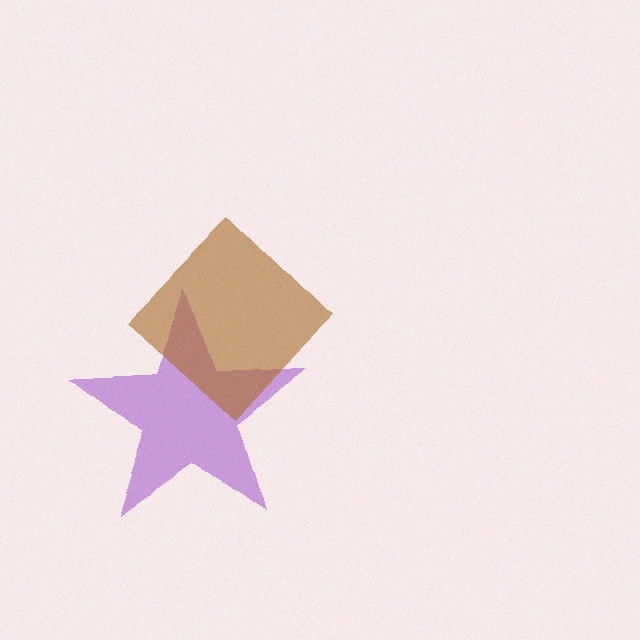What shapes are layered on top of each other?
The layered shapes are: a purple star, a brown diamond.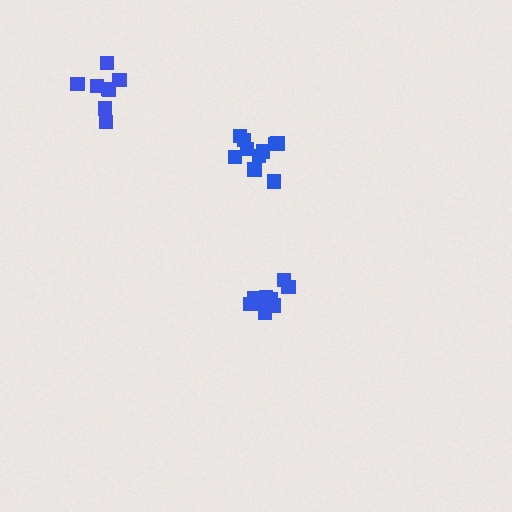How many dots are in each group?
Group 1: 9 dots, Group 2: 8 dots, Group 3: 10 dots (27 total).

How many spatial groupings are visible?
There are 3 spatial groupings.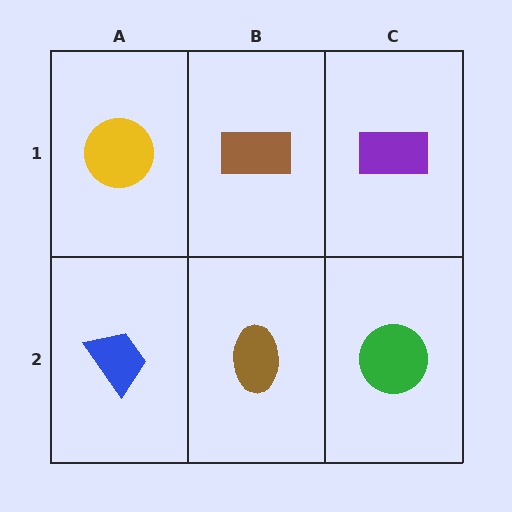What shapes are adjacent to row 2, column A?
A yellow circle (row 1, column A), a brown ellipse (row 2, column B).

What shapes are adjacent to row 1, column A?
A blue trapezoid (row 2, column A), a brown rectangle (row 1, column B).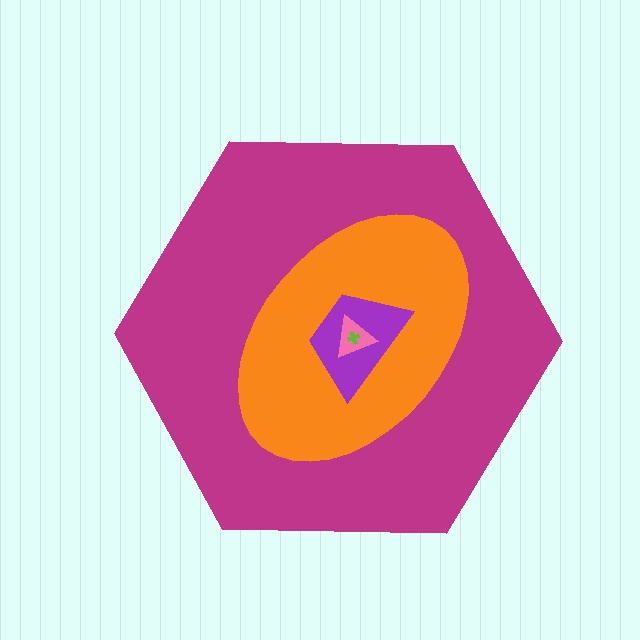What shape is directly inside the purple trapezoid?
The pink triangle.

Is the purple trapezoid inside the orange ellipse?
Yes.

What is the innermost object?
The lime cross.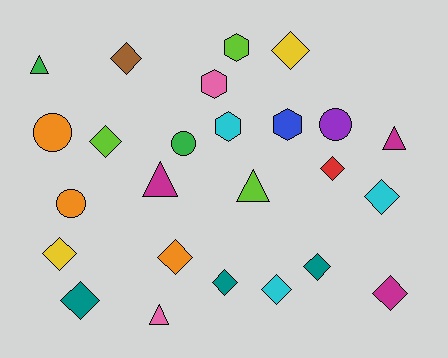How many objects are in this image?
There are 25 objects.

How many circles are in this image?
There are 4 circles.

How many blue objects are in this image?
There is 1 blue object.